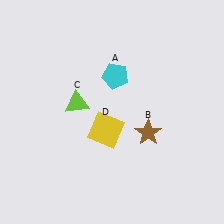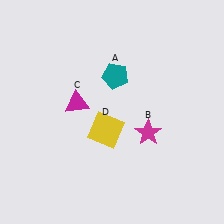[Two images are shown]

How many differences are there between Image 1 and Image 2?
There are 3 differences between the two images.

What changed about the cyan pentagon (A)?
In Image 1, A is cyan. In Image 2, it changed to teal.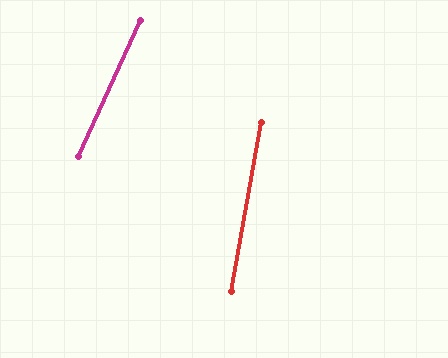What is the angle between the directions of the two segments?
Approximately 15 degrees.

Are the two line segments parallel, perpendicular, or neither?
Neither parallel nor perpendicular — they differ by about 15°.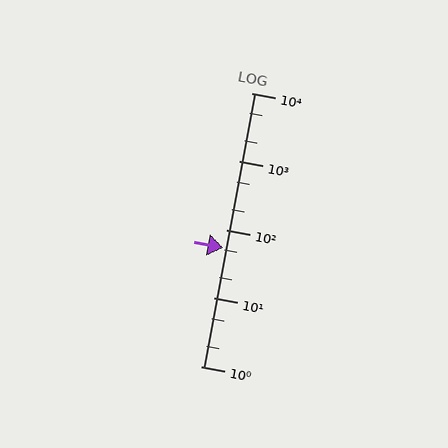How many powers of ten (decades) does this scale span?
The scale spans 4 decades, from 1 to 10000.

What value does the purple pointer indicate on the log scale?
The pointer indicates approximately 55.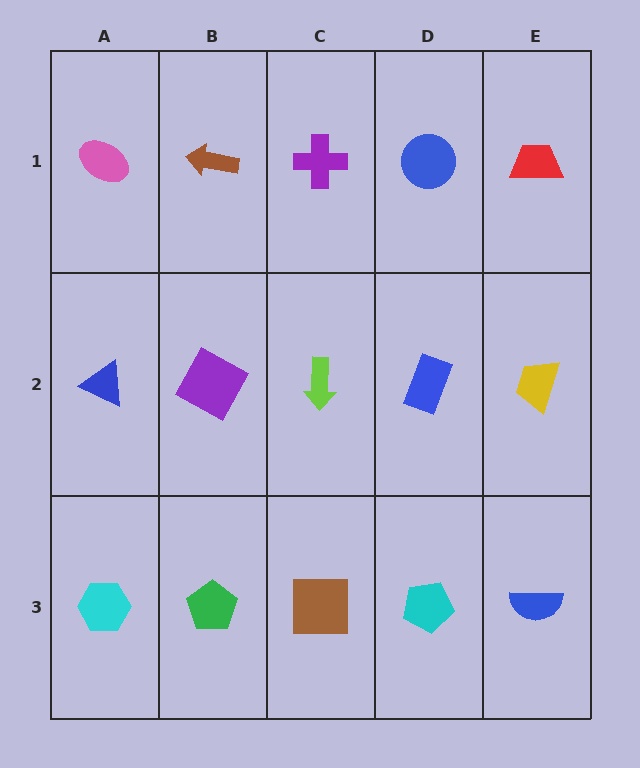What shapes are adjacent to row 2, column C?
A purple cross (row 1, column C), a brown square (row 3, column C), a purple square (row 2, column B), a blue rectangle (row 2, column D).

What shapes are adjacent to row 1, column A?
A blue triangle (row 2, column A), a brown arrow (row 1, column B).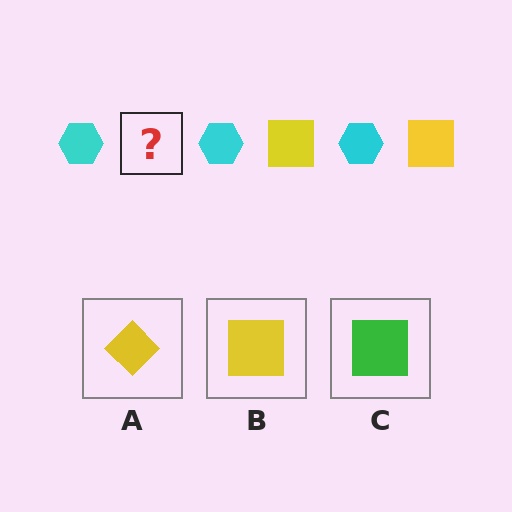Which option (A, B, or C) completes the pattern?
B.